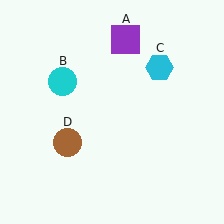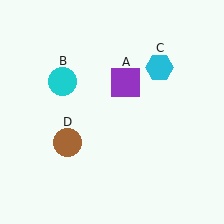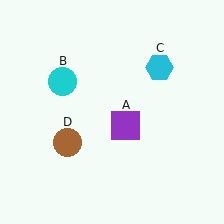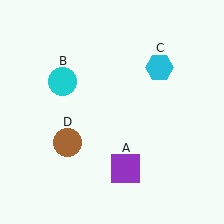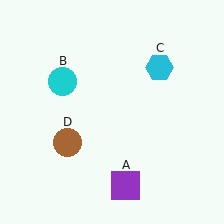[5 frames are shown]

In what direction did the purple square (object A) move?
The purple square (object A) moved down.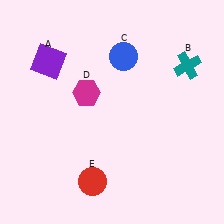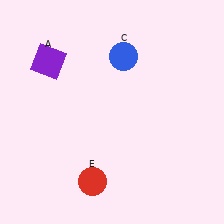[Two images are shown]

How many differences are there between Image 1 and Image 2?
There are 2 differences between the two images.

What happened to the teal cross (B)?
The teal cross (B) was removed in Image 2. It was in the top-right area of Image 1.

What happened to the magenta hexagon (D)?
The magenta hexagon (D) was removed in Image 2. It was in the top-left area of Image 1.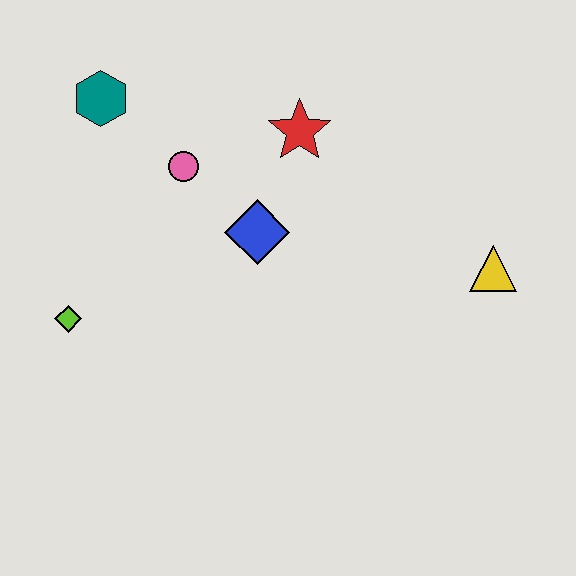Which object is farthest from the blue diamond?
The yellow triangle is farthest from the blue diamond.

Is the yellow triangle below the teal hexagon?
Yes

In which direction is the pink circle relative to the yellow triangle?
The pink circle is to the left of the yellow triangle.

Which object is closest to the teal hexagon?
The pink circle is closest to the teal hexagon.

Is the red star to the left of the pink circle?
No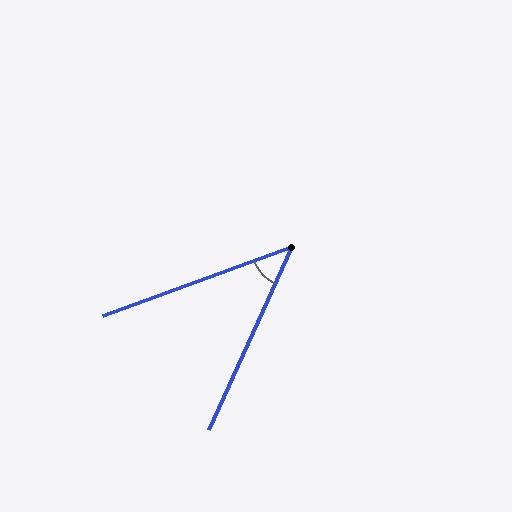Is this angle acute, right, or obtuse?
It is acute.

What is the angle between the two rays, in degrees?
Approximately 46 degrees.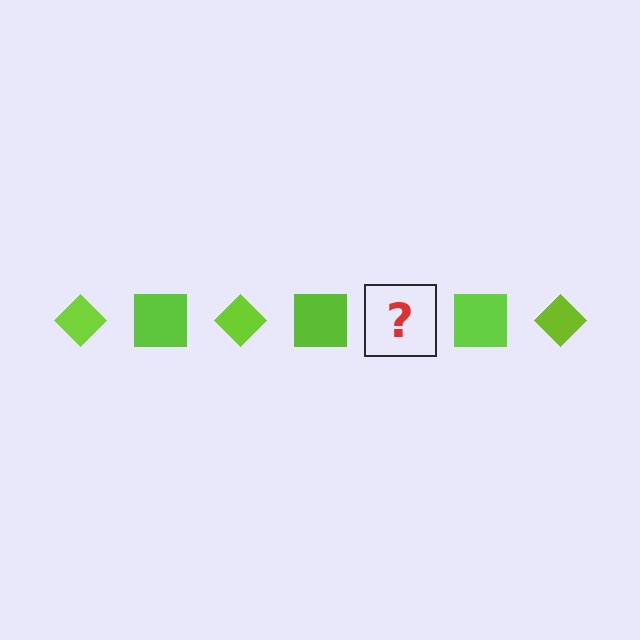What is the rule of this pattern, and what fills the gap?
The rule is that the pattern cycles through diamond, square shapes in lime. The gap should be filled with a lime diamond.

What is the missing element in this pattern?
The missing element is a lime diamond.